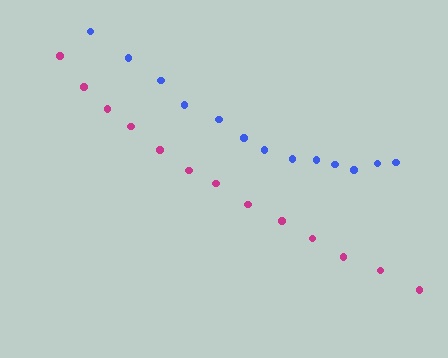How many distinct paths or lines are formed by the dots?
There are 2 distinct paths.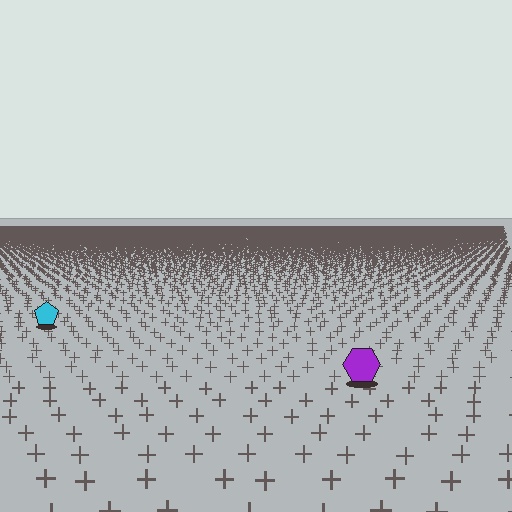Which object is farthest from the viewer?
The cyan pentagon is farthest from the viewer. It appears smaller and the ground texture around it is denser.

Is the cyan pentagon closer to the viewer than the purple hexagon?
No. The purple hexagon is closer — you can tell from the texture gradient: the ground texture is coarser near it.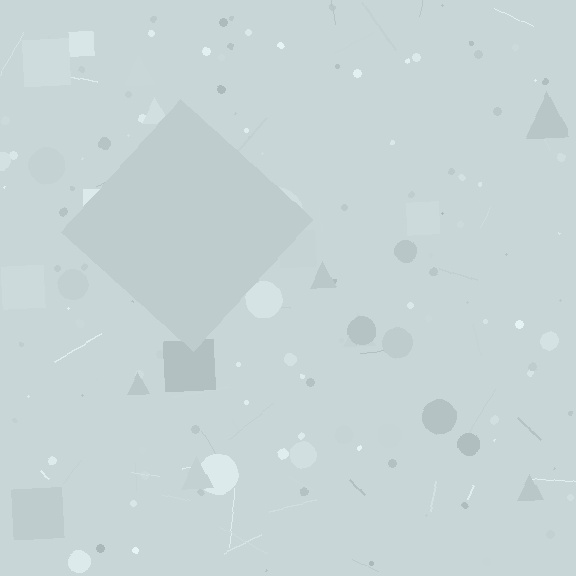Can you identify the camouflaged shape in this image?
The camouflaged shape is a diamond.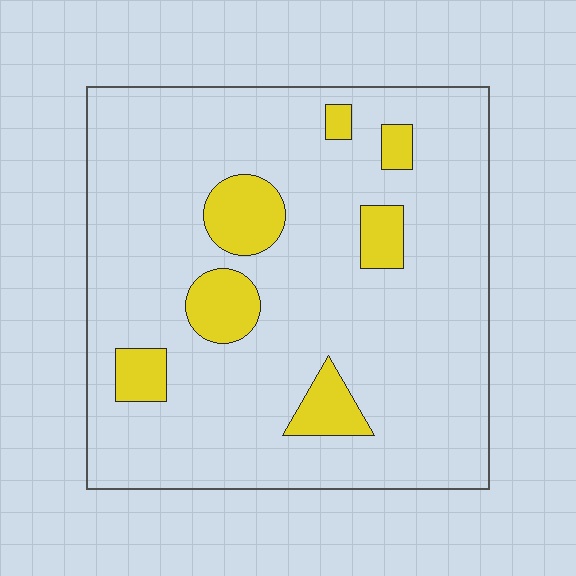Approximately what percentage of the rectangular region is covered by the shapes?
Approximately 15%.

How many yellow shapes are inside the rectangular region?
7.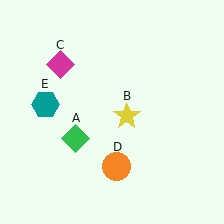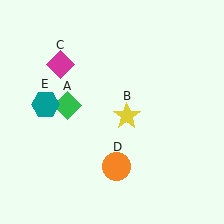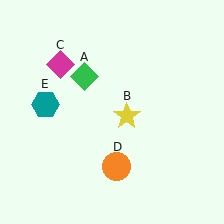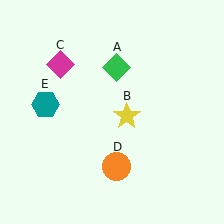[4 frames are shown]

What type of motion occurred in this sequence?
The green diamond (object A) rotated clockwise around the center of the scene.